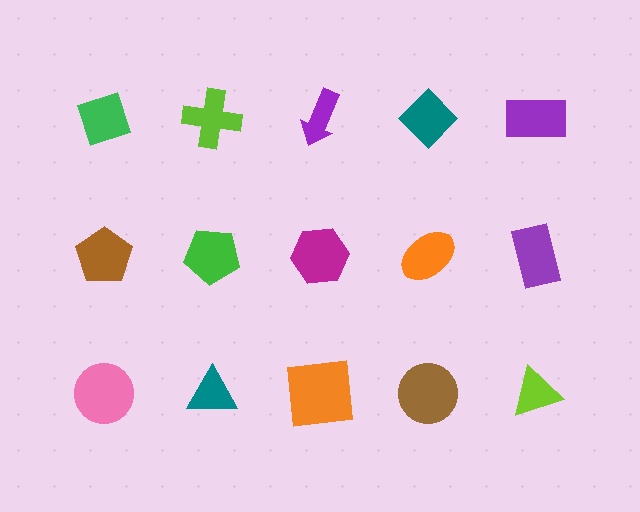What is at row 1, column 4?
A teal diamond.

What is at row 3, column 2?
A teal triangle.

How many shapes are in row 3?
5 shapes.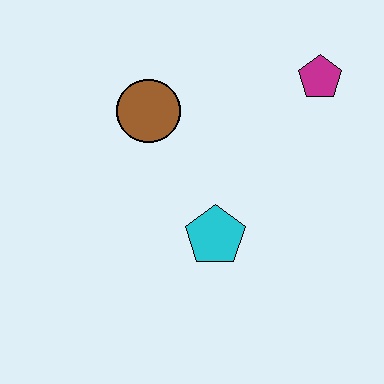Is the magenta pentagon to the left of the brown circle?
No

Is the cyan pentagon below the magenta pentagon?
Yes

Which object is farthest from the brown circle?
The magenta pentagon is farthest from the brown circle.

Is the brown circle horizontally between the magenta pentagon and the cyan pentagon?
No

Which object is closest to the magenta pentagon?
The brown circle is closest to the magenta pentagon.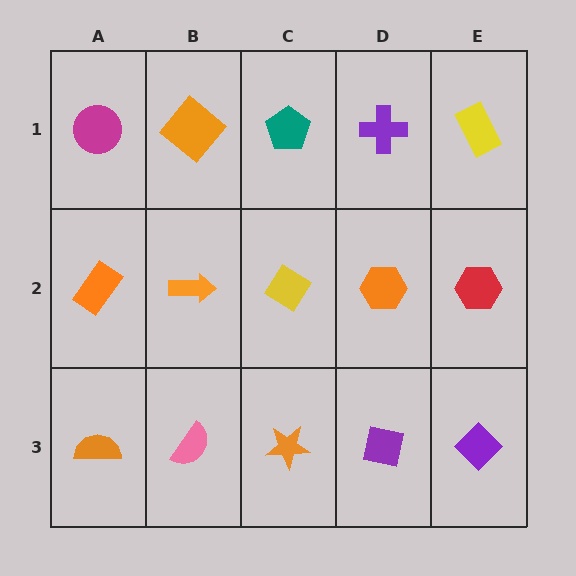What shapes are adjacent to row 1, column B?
An orange arrow (row 2, column B), a magenta circle (row 1, column A), a teal pentagon (row 1, column C).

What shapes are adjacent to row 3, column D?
An orange hexagon (row 2, column D), an orange star (row 3, column C), a purple diamond (row 3, column E).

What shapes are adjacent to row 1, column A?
An orange rectangle (row 2, column A), an orange diamond (row 1, column B).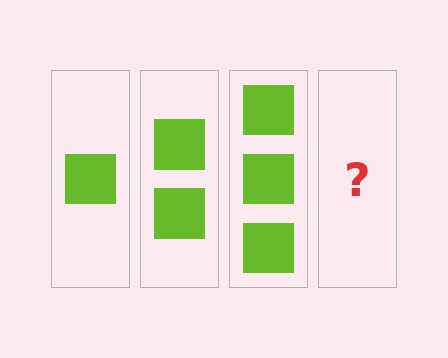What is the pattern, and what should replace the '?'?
The pattern is that each step adds one more square. The '?' should be 4 squares.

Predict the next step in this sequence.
The next step is 4 squares.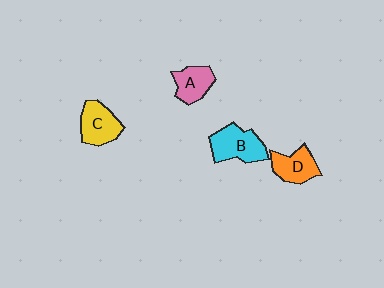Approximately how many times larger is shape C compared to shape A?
Approximately 1.2 times.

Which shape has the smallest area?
Shape A (pink).